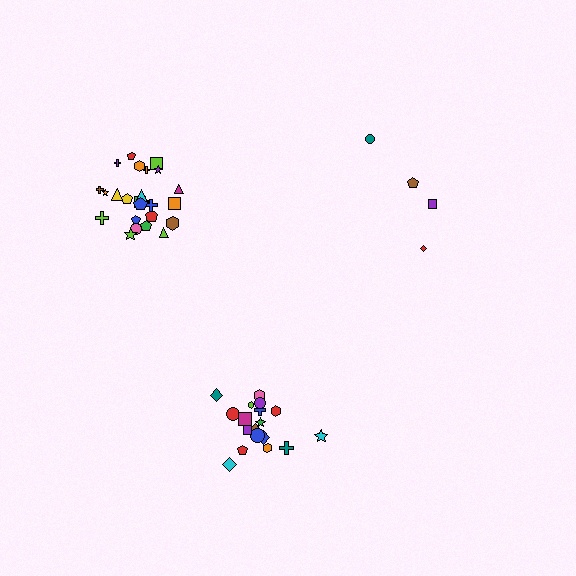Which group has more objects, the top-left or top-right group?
The top-left group.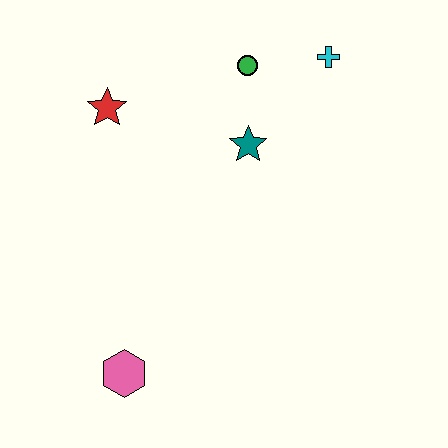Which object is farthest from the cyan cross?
The pink hexagon is farthest from the cyan cross.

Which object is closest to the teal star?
The green circle is closest to the teal star.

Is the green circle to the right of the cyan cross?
No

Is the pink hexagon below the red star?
Yes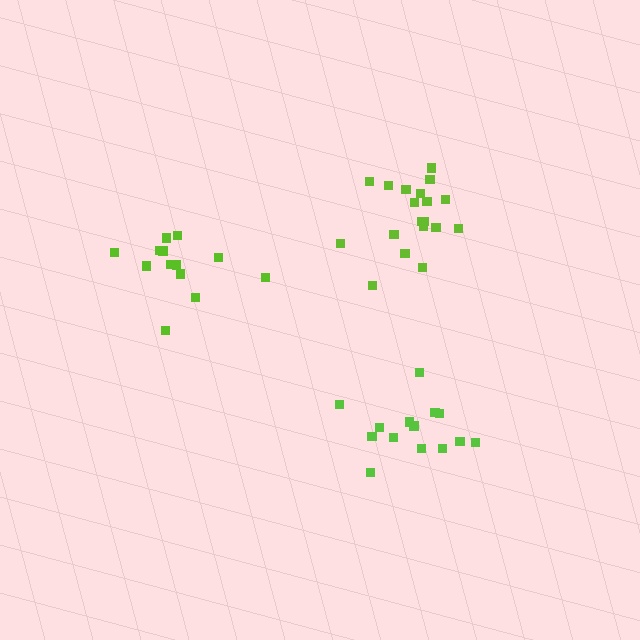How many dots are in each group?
Group 1: 19 dots, Group 2: 14 dots, Group 3: 13 dots (46 total).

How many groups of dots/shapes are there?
There are 3 groups.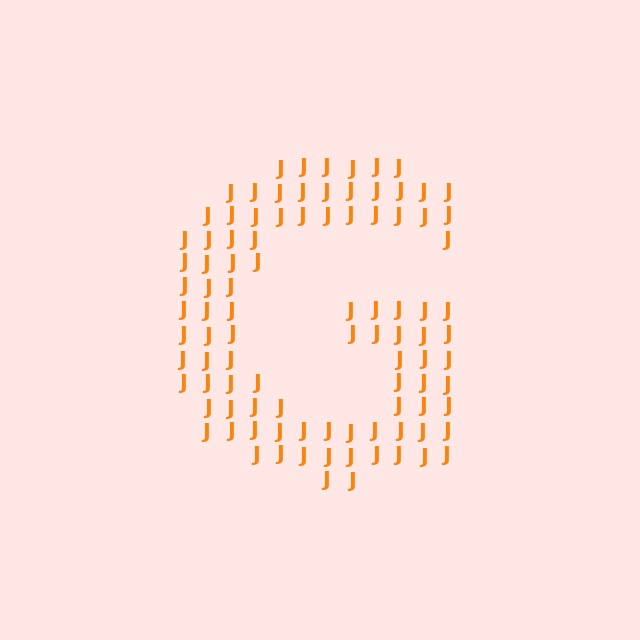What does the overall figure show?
The overall figure shows the letter G.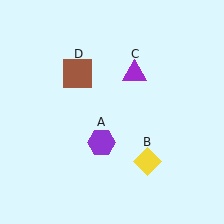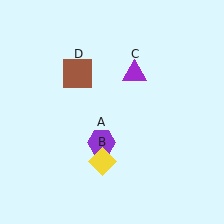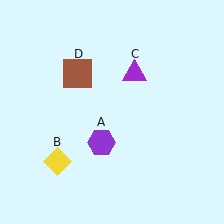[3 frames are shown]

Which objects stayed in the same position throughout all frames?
Purple hexagon (object A) and purple triangle (object C) and brown square (object D) remained stationary.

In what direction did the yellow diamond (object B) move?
The yellow diamond (object B) moved left.